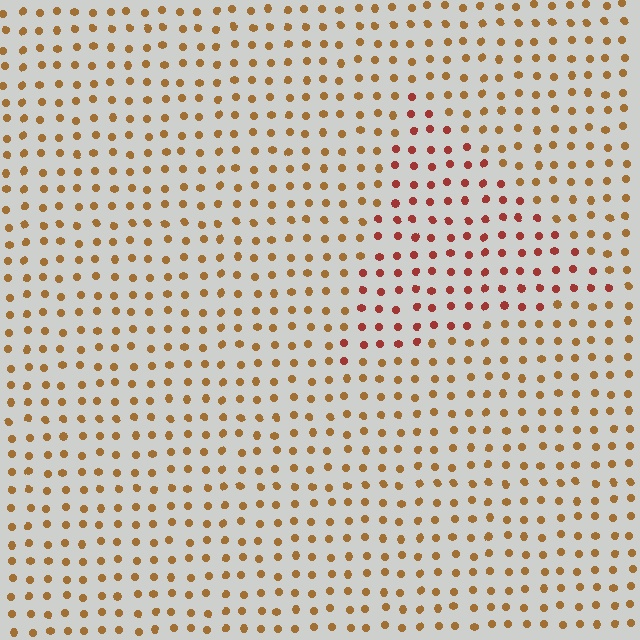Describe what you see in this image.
The image is filled with small brown elements in a uniform arrangement. A triangle-shaped region is visible where the elements are tinted to a slightly different hue, forming a subtle color boundary.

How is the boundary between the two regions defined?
The boundary is defined purely by a slight shift in hue (about 32 degrees). Spacing, size, and orientation are identical on both sides.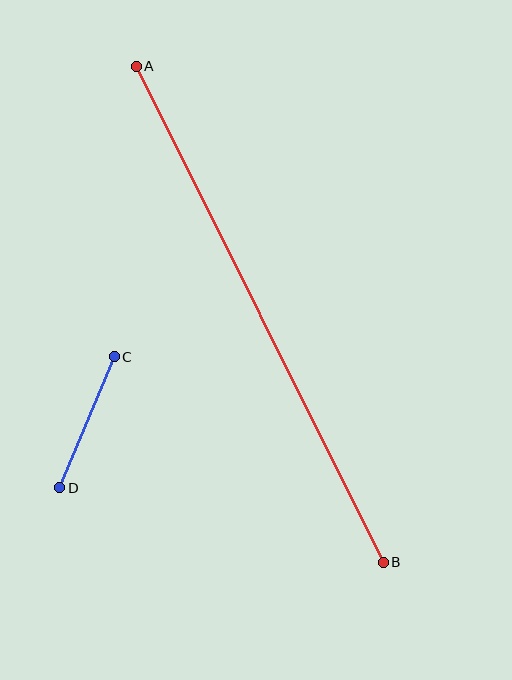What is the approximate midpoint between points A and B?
The midpoint is at approximately (260, 314) pixels.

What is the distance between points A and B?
The distance is approximately 554 pixels.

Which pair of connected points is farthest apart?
Points A and B are farthest apart.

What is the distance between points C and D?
The distance is approximately 142 pixels.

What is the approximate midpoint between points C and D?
The midpoint is at approximately (87, 422) pixels.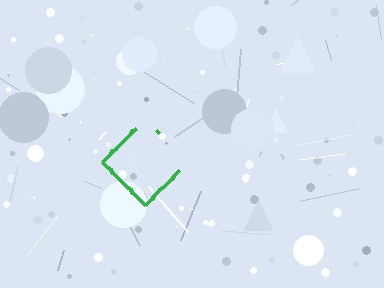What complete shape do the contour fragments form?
The contour fragments form a diamond.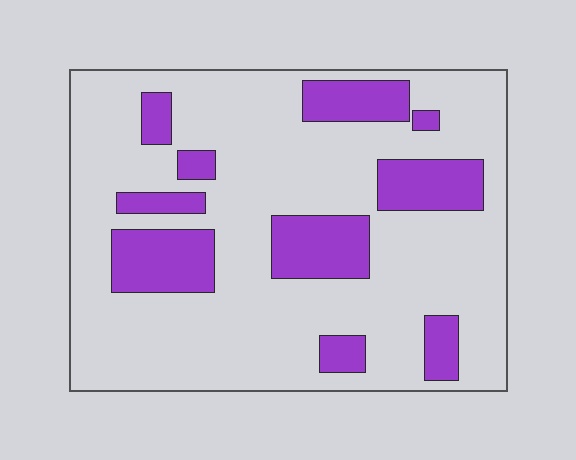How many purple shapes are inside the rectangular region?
10.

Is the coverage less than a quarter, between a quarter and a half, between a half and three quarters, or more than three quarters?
Less than a quarter.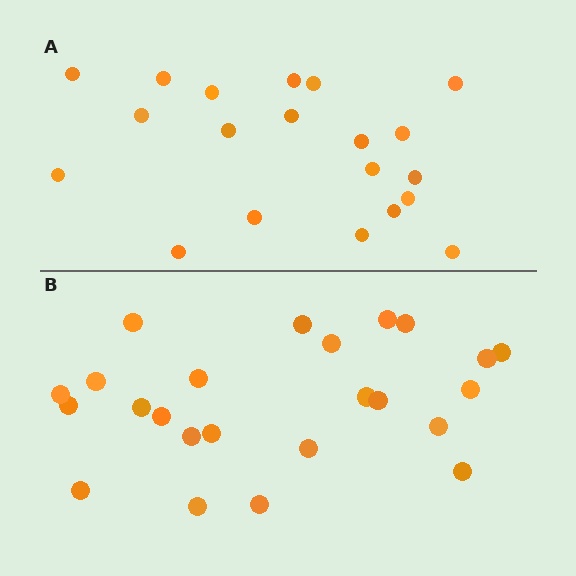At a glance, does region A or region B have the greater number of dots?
Region B (the bottom region) has more dots.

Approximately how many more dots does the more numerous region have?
Region B has about 4 more dots than region A.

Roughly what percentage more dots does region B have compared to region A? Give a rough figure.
About 20% more.